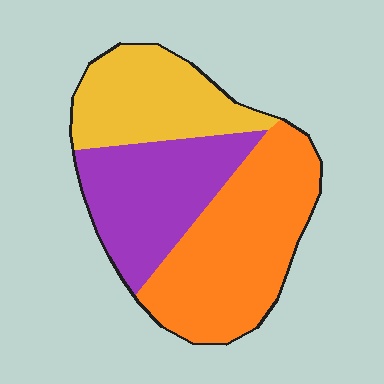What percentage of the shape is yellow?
Yellow covers roughly 25% of the shape.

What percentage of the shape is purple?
Purple covers around 30% of the shape.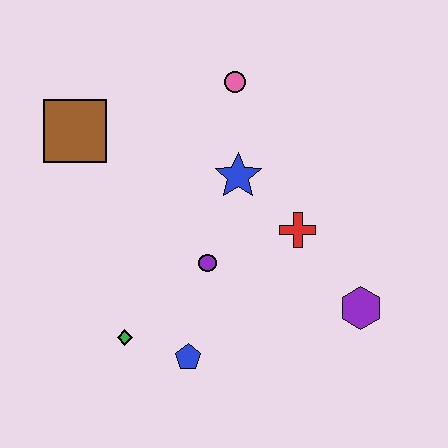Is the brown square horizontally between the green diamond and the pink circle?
No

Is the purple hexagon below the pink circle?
Yes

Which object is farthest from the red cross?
The brown square is farthest from the red cross.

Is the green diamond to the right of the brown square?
Yes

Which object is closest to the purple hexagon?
The red cross is closest to the purple hexagon.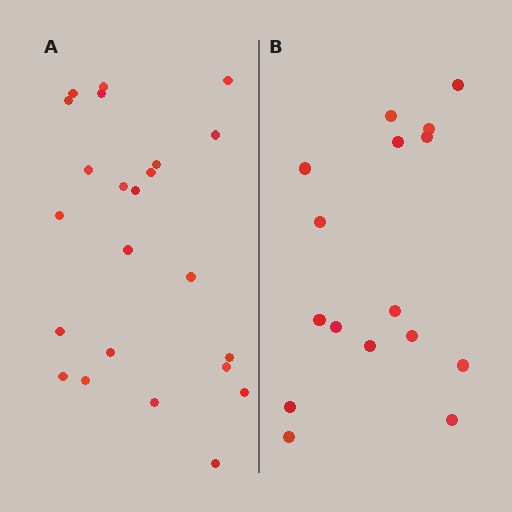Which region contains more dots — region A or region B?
Region A (the left region) has more dots.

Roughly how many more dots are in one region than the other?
Region A has roughly 8 or so more dots than region B.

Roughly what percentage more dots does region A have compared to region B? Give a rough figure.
About 45% more.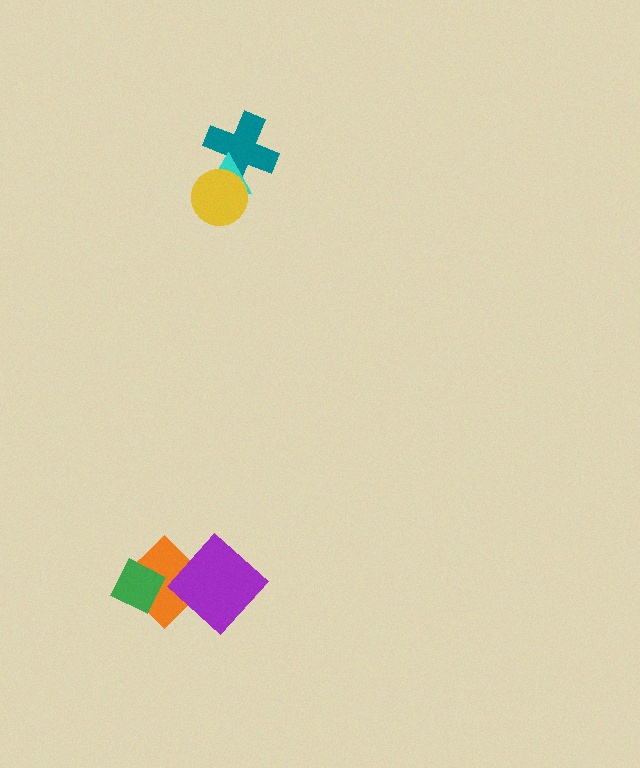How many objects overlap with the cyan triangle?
2 objects overlap with the cyan triangle.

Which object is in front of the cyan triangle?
The yellow circle is in front of the cyan triangle.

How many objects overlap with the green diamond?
1 object overlaps with the green diamond.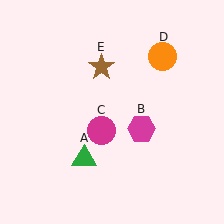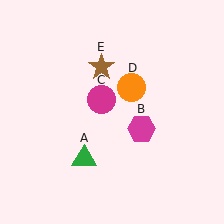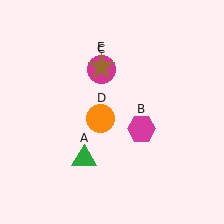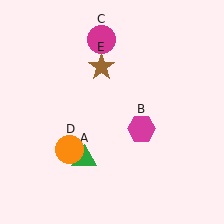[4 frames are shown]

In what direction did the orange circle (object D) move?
The orange circle (object D) moved down and to the left.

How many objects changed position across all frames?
2 objects changed position: magenta circle (object C), orange circle (object D).